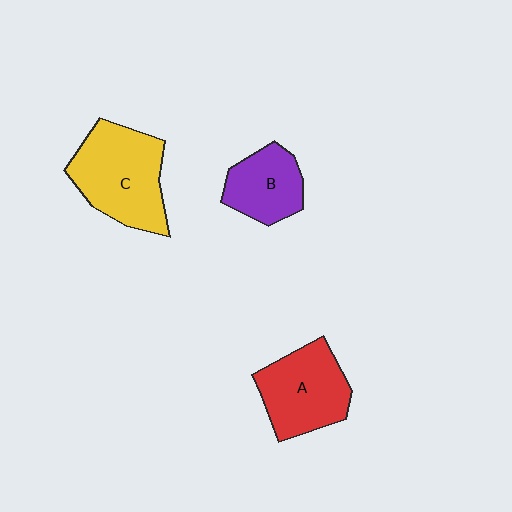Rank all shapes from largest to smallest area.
From largest to smallest: C (yellow), A (red), B (purple).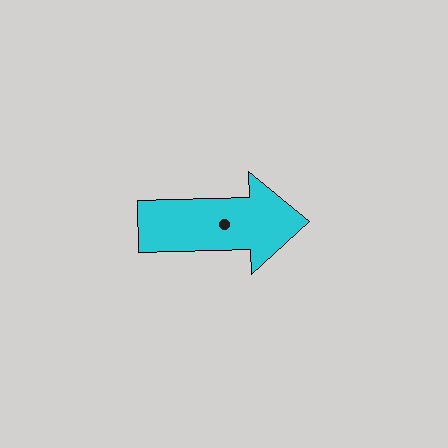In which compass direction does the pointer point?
East.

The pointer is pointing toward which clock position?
Roughly 3 o'clock.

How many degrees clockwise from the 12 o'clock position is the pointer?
Approximately 89 degrees.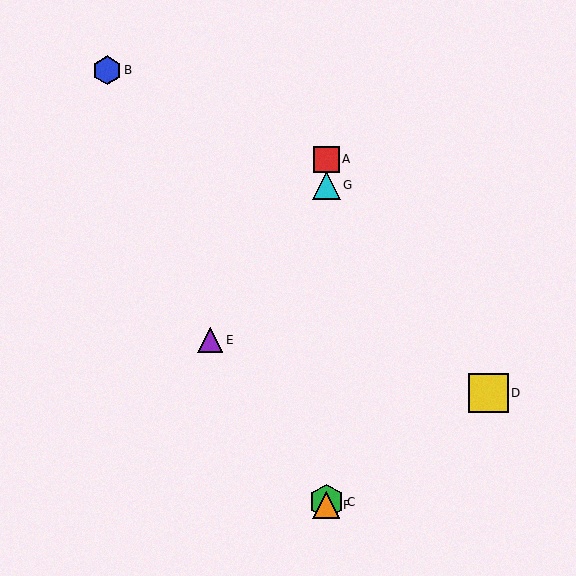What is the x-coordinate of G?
Object G is at x≈326.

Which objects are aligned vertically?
Objects A, C, F, G are aligned vertically.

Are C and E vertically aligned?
No, C is at x≈326 and E is at x≈210.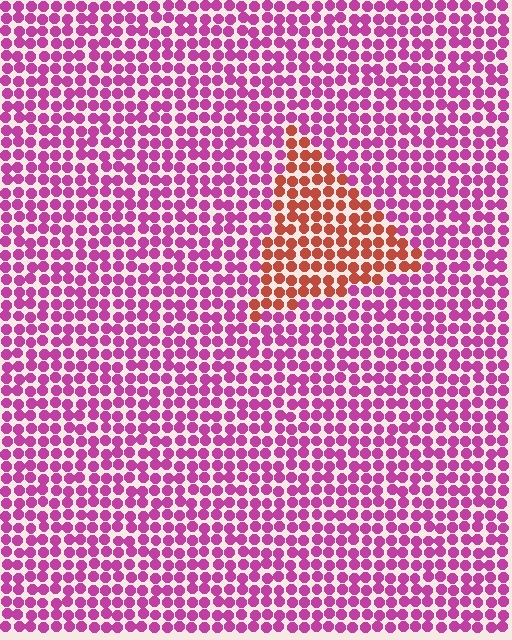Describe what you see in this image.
The image is filled with small magenta elements in a uniform arrangement. A triangle-shaped region is visible where the elements are tinted to a slightly different hue, forming a subtle color boundary.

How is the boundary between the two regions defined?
The boundary is defined purely by a slight shift in hue (about 52 degrees). Spacing, size, and orientation are identical on both sides.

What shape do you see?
I see a triangle.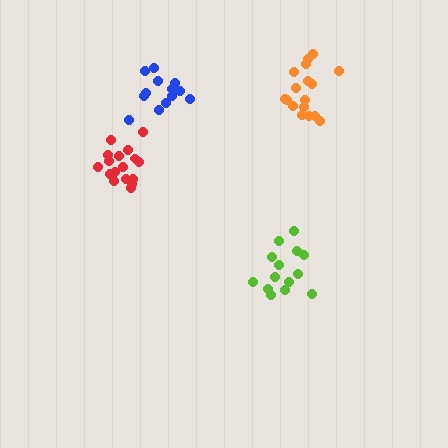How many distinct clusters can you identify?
There are 4 distinct clusters.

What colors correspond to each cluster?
The clusters are colored: red, orange, lime, blue.